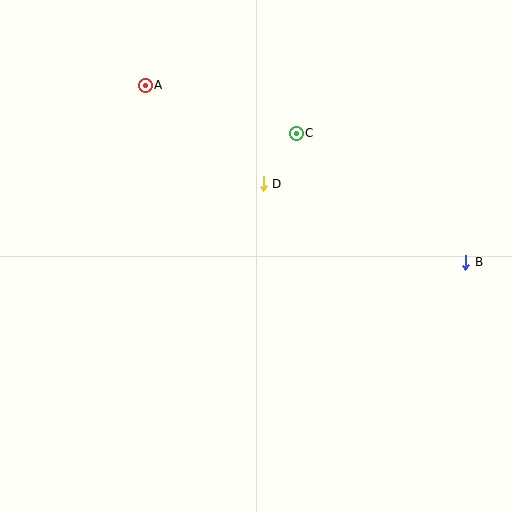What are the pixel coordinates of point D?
Point D is at (263, 184).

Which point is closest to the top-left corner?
Point A is closest to the top-left corner.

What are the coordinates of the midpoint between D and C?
The midpoint between D and C is at (280, 158).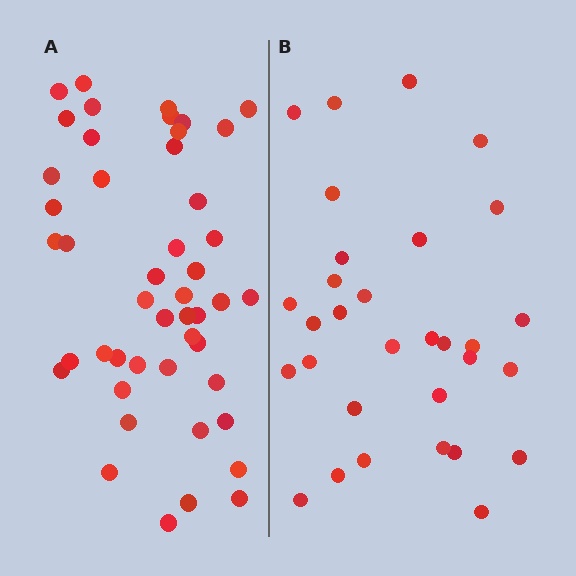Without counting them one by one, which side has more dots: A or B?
Region A (the left region) has more dots.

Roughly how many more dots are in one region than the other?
Region A has approximately 15 more dots than region B.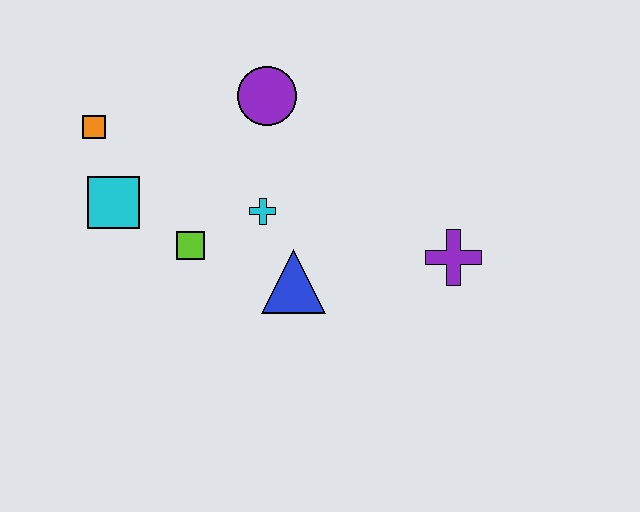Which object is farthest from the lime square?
The purple cross is farthest from the lime square.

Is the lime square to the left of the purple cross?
Yes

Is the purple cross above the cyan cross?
No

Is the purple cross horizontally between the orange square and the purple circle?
No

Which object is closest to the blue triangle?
The cyan cross is closest to the blue triangle.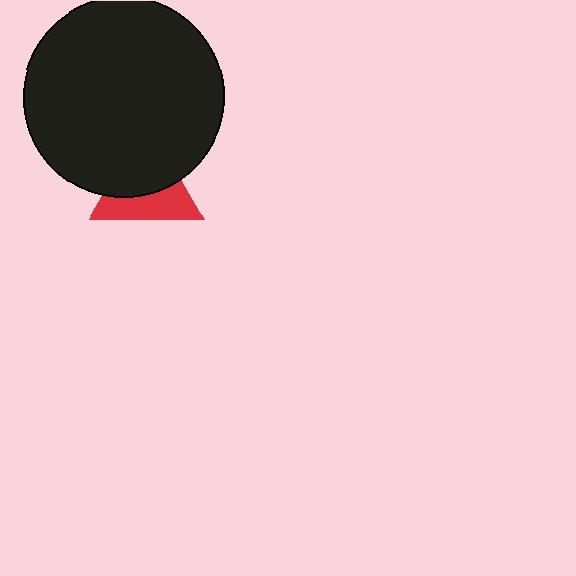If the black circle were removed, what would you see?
You would see the complete red triangle.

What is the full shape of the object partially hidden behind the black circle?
The partially hidden object is a red triangle.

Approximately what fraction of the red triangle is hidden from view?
Roughly 53% of the red triangle is hidden behind the black circle.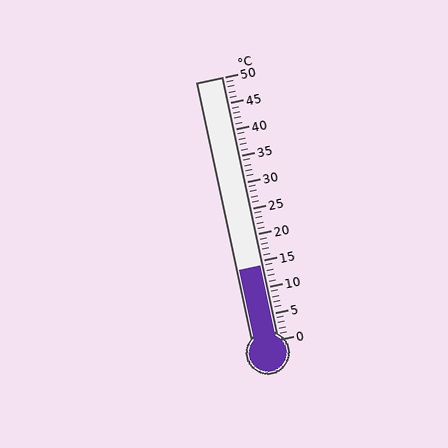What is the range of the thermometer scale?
The thermometer scale ranges from 0°C to 50°C.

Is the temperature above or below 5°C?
The temperature is above 5°C.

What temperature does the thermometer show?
The thermometer shows approximately 14°C.